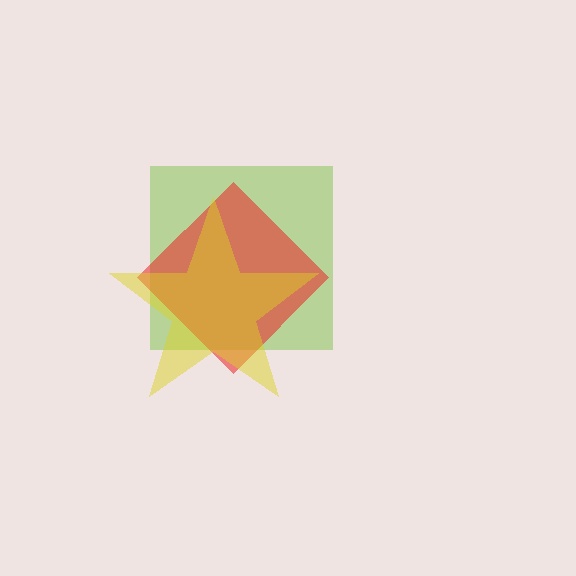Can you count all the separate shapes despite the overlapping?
Yes, there are 3 separate shapes.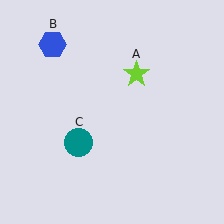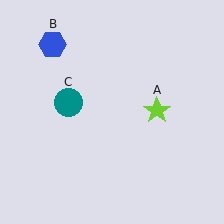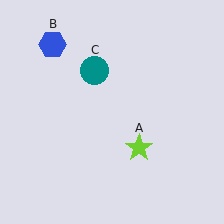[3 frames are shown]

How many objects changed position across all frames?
2 objects changed position: lime star (object A), teal circle (object C).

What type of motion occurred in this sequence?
The lime star (object A), teal circle (object C) rotated clockwise around the center of the scene.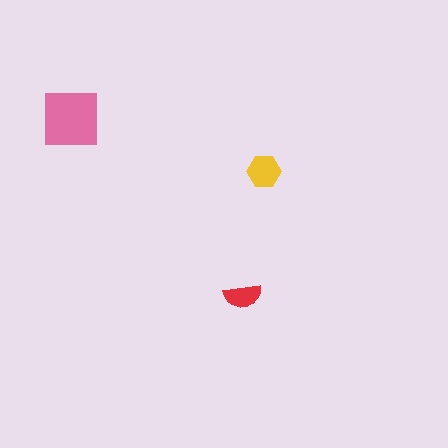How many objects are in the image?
There are 3 objects in the image.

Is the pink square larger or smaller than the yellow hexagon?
Larger.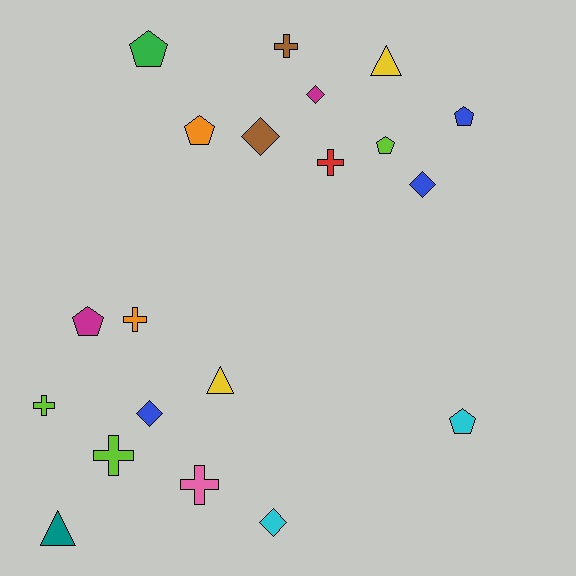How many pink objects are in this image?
There is 1 pink object.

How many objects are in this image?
There are 20 objects.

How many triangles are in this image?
There are 3 triangles.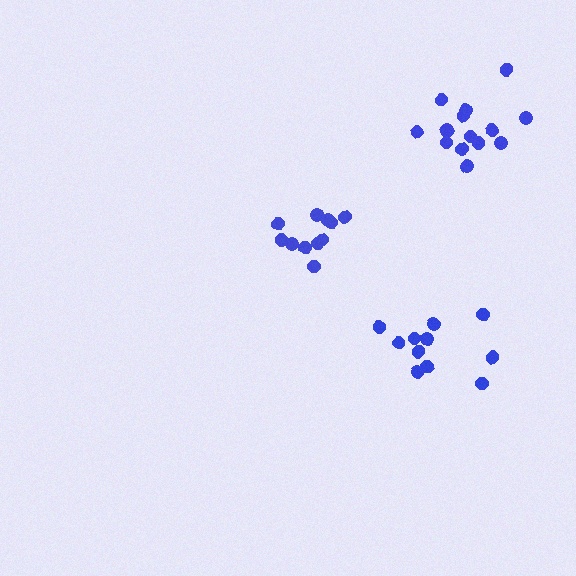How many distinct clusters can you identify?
There are 3 distinct clusters.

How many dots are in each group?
Group 1: 11 dots, Group 2: 11 dots, Group 3: 15 dots (37 total).